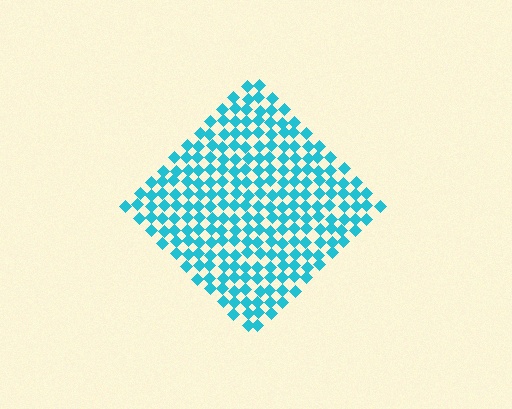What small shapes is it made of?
It is made of small diamonds.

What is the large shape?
The large shape is a diamond.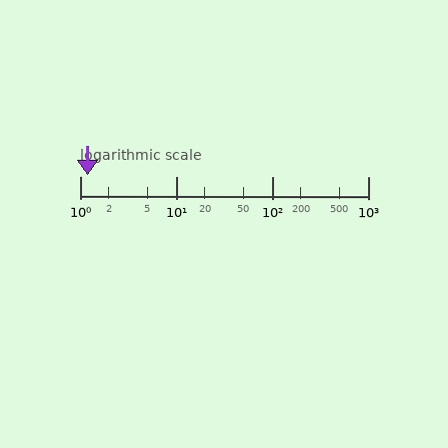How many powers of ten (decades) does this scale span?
The scale spans 3 decades, from 1 to 1000.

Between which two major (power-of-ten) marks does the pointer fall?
The pointer is between 1 and 10.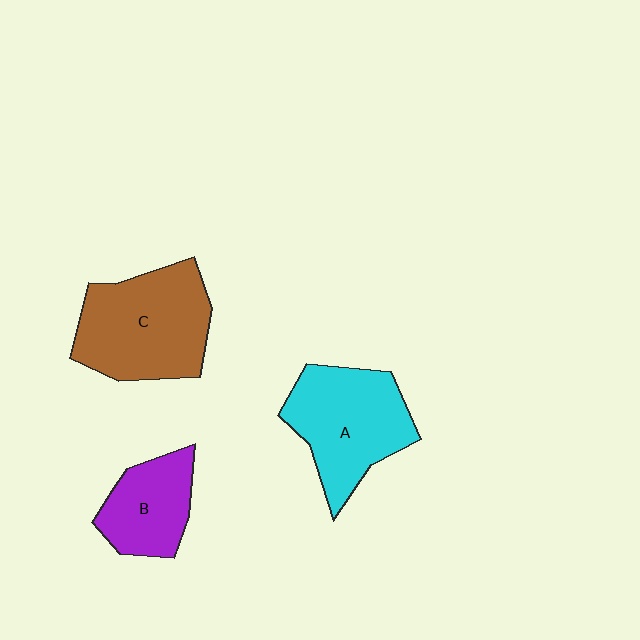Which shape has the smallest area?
Shape B (purple).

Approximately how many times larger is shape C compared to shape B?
Approximately 1.7 times.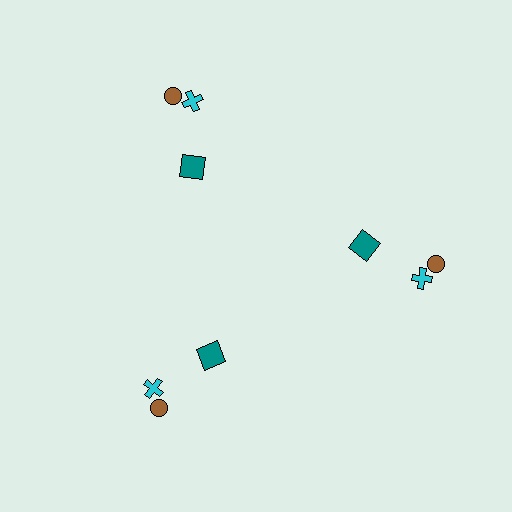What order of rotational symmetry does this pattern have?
This pattern has 3-fold rotational symmetry.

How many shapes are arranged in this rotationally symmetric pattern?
There are 9 shapes, arranged in 3 groups of 3.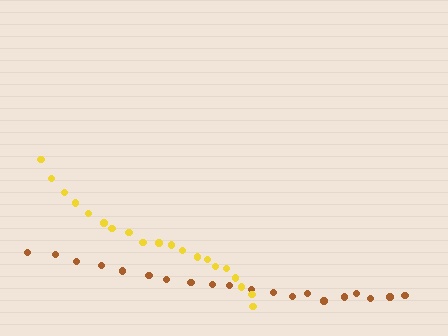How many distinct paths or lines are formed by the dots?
There are 2 distinct paths.